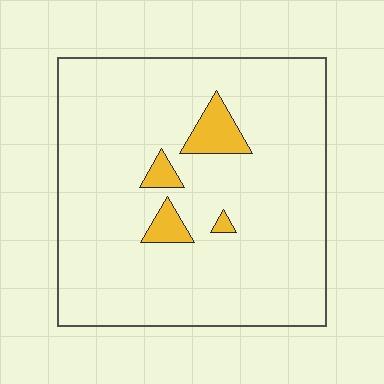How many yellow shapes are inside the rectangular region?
4.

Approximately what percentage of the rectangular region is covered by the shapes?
Approximately 5%.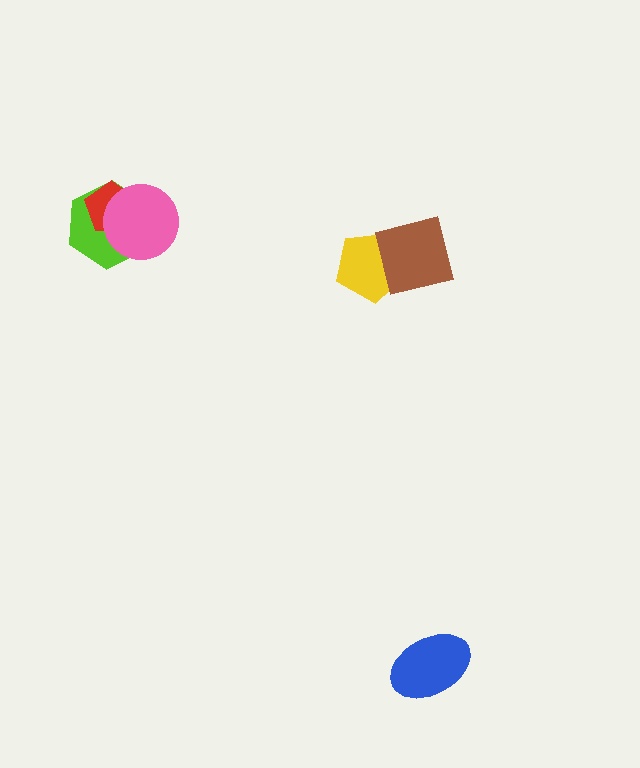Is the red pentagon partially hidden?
Yes, it is partially covered by another shape.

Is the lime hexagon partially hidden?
Yes, it is partially covered by another shape.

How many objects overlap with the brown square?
1 object overlaps with the brown square.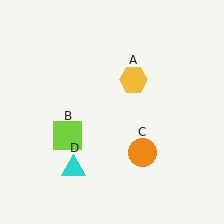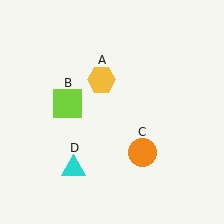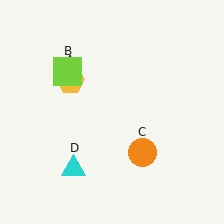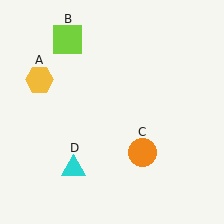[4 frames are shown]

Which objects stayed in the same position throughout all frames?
Orange circle (object C) and cyan triangle (object D) remained stationary.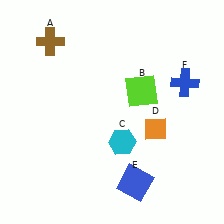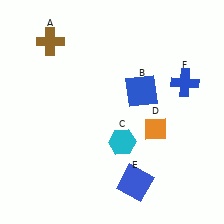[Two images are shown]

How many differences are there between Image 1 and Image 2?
There is 1 difference between the two images.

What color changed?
The square (B) changed from lime in Image 1 to blue in Image 2.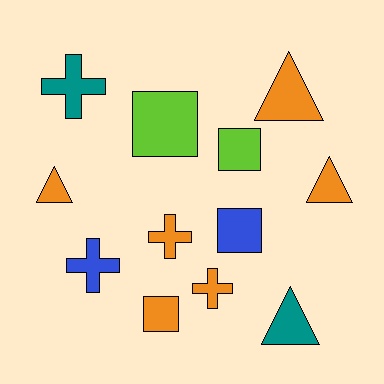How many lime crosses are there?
There are no lime crosses.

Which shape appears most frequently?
Square, with 4 objects.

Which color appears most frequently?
Orange, with 6 objects.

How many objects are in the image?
There are 12 objects.